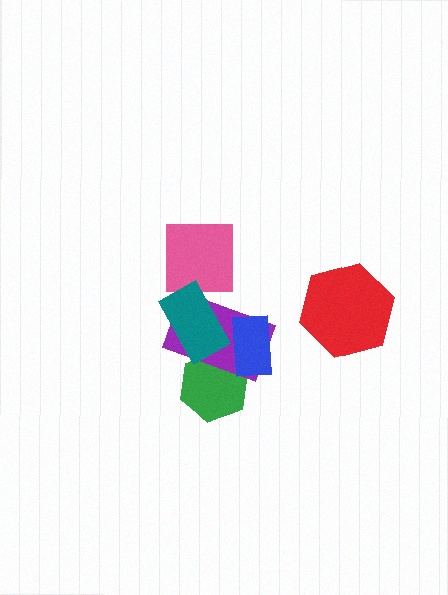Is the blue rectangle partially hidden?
No, no other shape covers it.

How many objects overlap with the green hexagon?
2 objects overlap with the green hexagon.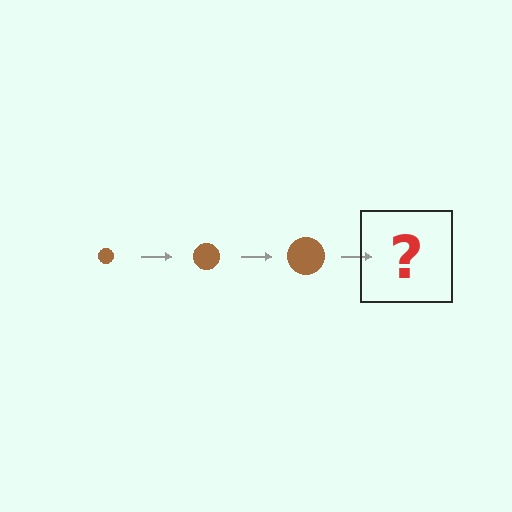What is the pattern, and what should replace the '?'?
The pattern is that the circle gets progressively larger each step. The '?' should be a brown circle, larger than the previous one.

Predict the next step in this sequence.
The next step is a brown circle, larger than the previous one.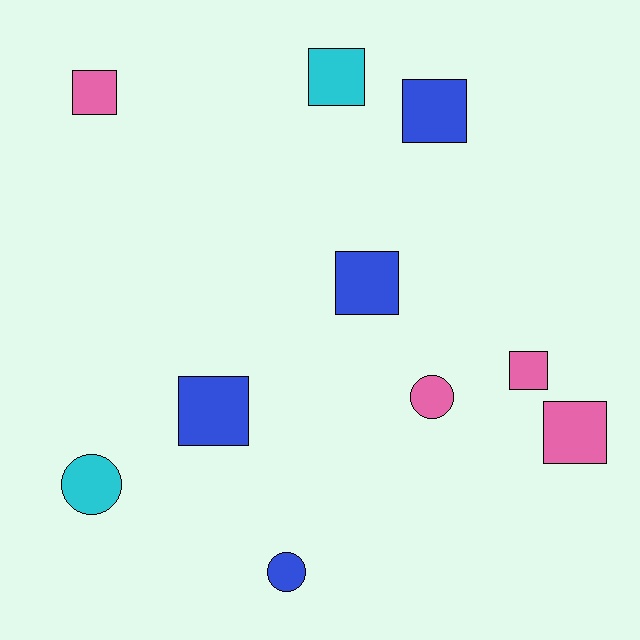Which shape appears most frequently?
Square, with 7 objects.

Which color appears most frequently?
Pink, with 4 objects.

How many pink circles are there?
There is 1 pink circle.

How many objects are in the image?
There are 10 objects.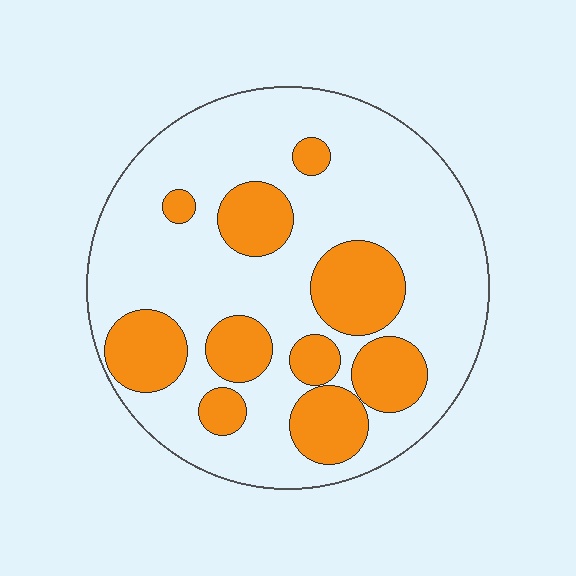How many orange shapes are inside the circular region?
10.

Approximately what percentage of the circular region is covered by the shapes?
Approximately 30%.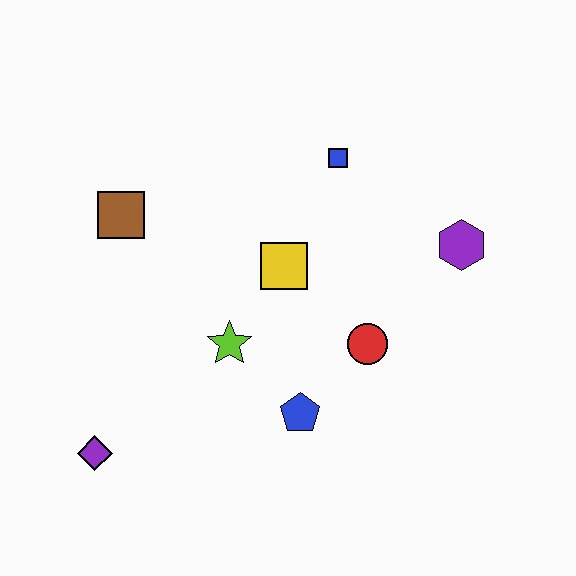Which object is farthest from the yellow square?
The purple diamond is farthest from the yellow square.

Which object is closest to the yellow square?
The lime star is closest to the yellow square.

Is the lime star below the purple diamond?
No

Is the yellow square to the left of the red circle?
Yes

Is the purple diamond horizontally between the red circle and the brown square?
No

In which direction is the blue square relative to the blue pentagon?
The blue square is above the blue pentagon.